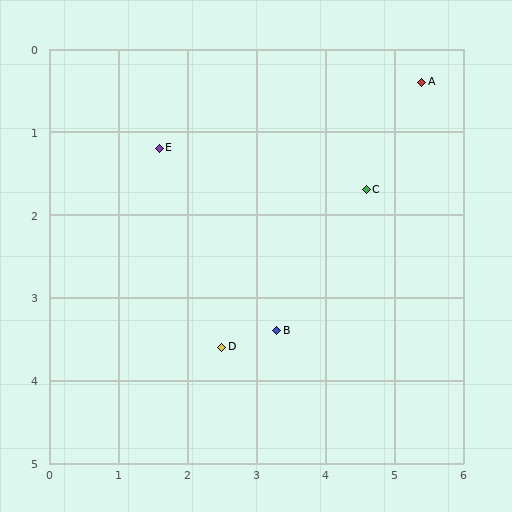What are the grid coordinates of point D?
Point D is at approximately (2.5, 3.6).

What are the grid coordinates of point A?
Point A is at approximately (5.4, 0.4).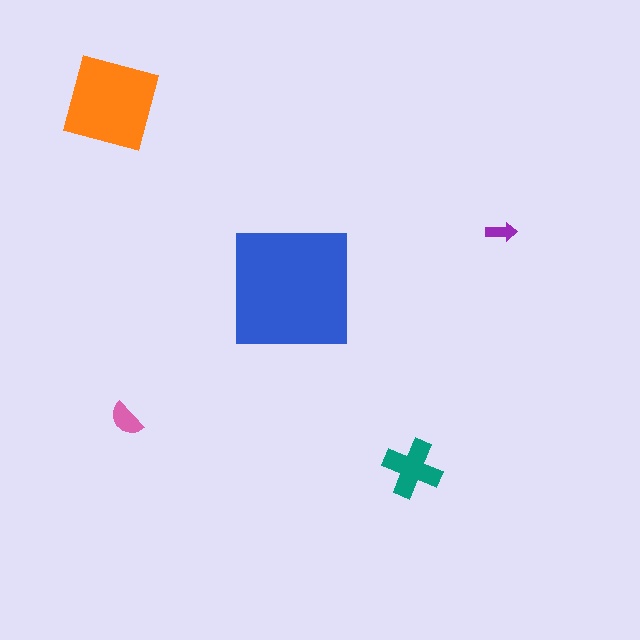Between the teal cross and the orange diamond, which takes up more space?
The orange diamond.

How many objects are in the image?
There are 5 objects in the image.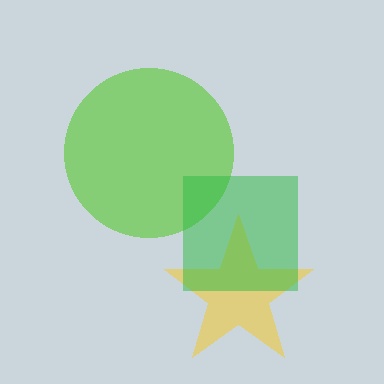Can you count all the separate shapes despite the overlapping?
Yes, there are 3 separate shapes.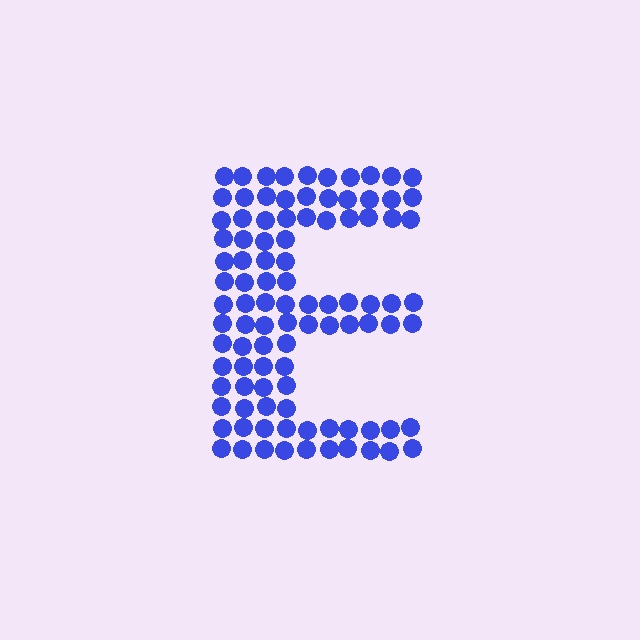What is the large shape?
The large shape is the letter E.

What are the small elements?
The small elements are circles.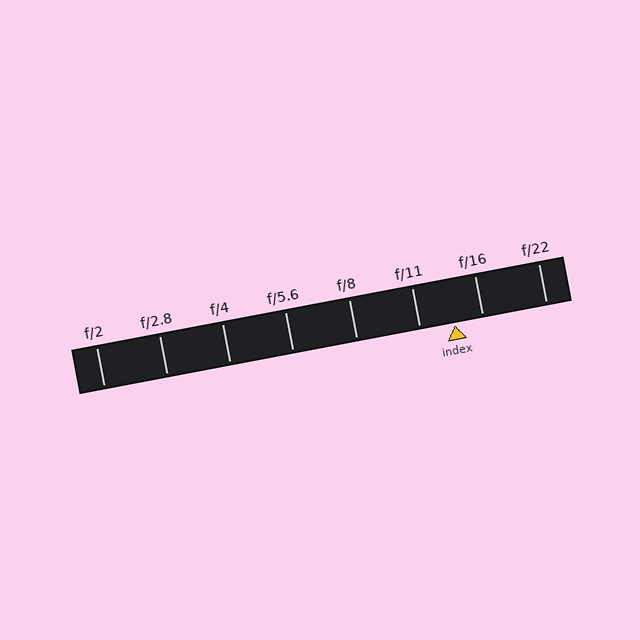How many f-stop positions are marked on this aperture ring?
There are 8 f-stop positions marked.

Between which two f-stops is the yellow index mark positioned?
The index mark is between f/11 and f/16.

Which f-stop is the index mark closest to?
The index mark is closest to f/16.